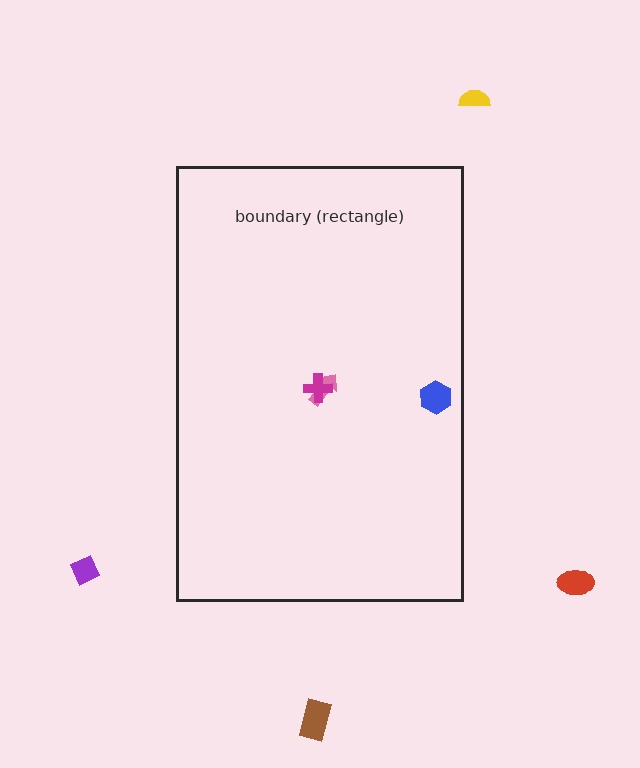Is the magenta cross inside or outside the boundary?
Inside.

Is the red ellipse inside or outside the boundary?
Outside.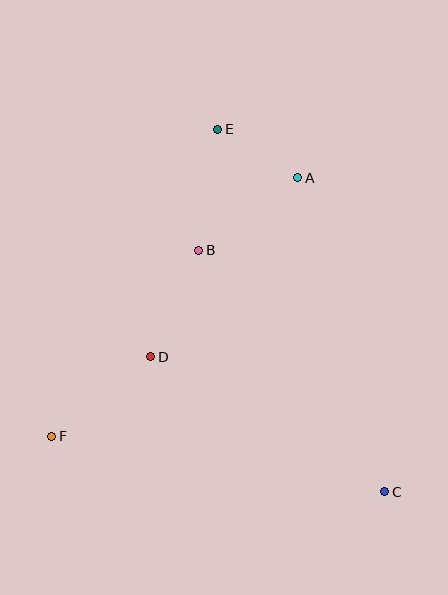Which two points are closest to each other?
Points A and E are closest to each other.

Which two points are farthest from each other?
Points C and E are farthest from each other.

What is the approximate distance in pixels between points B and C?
The distance between B and C is approximately 305 pixels.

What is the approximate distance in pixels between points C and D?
The distance between C and D is approximately 270 pixels.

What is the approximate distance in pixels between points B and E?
The distance between B and E is approximately 122 pixels.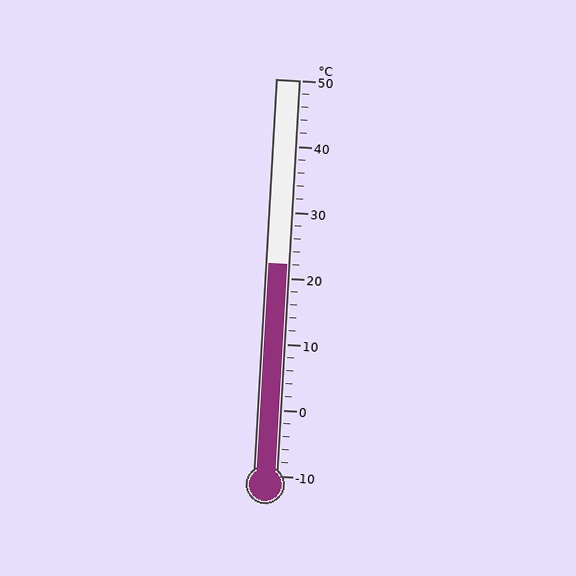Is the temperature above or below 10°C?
The temperature is above 10°C.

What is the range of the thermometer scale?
The thermometer scale ranges from -10°C to 50°C.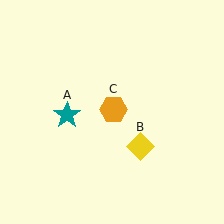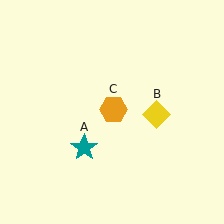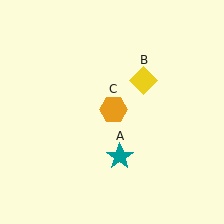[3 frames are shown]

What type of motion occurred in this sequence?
The teal star (object A), yellow diamond (object B) rotated counterclockwise around the center of the scene.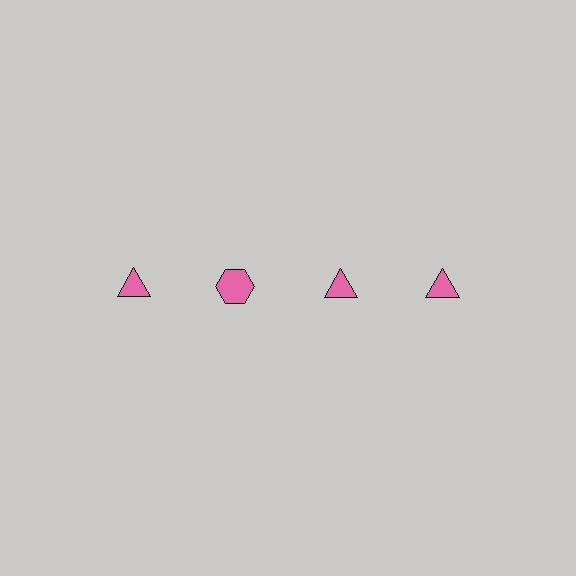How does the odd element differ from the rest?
It has a different shape: hexagon instead of triangle.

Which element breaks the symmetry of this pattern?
The pink hexagon in the top row, second from left column breaks the symmetry. All other shapes are pink triangles.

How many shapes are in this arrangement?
There are 4 shapes arranged in a grid pattern.